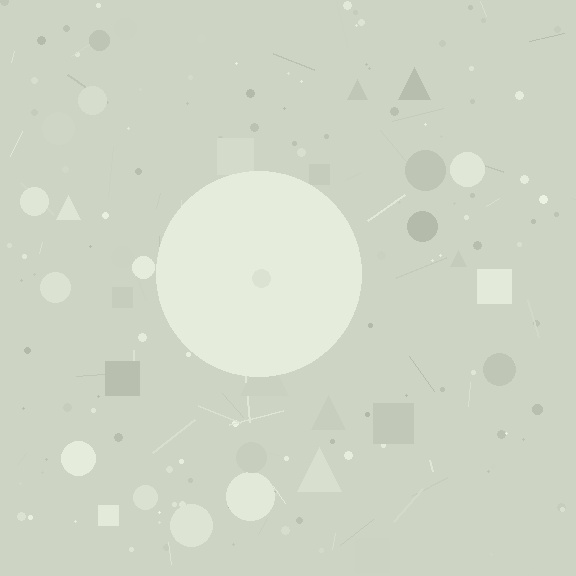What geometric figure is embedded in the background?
A circle is embedded in the background.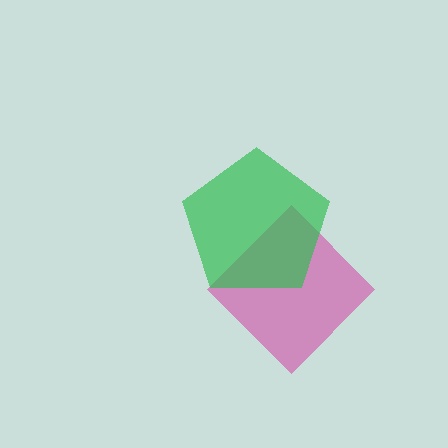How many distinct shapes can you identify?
There are 2 distinct shapes: a magenta diamond, a green pentagon.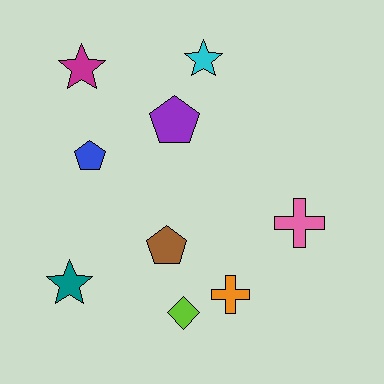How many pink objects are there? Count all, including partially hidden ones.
There is 1 pink object.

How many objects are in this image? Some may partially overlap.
There are 9 objects.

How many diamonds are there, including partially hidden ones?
There is 1 diamond.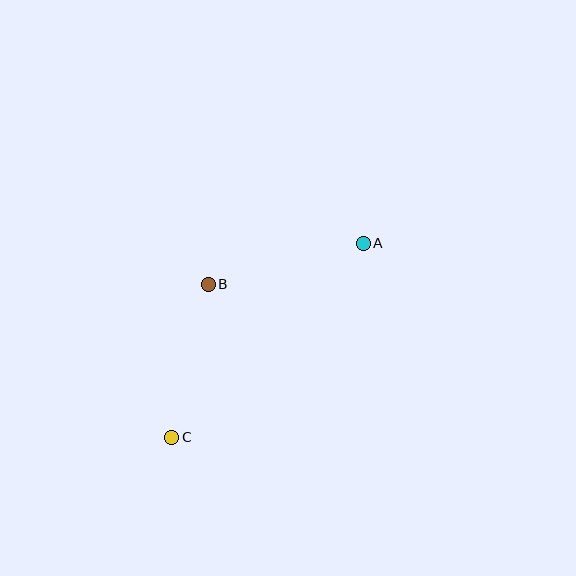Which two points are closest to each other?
Points B and C are closest to each other.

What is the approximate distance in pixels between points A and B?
The distance between A and B is approximately 160 pixels.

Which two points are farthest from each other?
Points A and C are farthest from each other.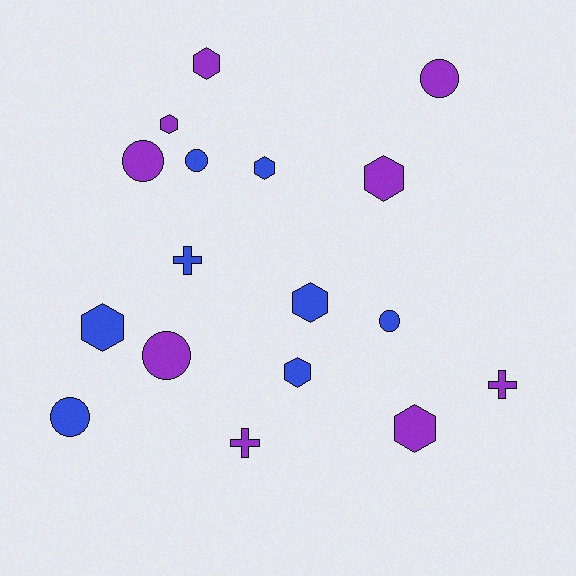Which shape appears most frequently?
Hexagon, with 8 objects.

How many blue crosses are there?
There is 1 blue cross.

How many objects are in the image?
There are 17 objects.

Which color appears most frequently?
Purple, with 9 objects.